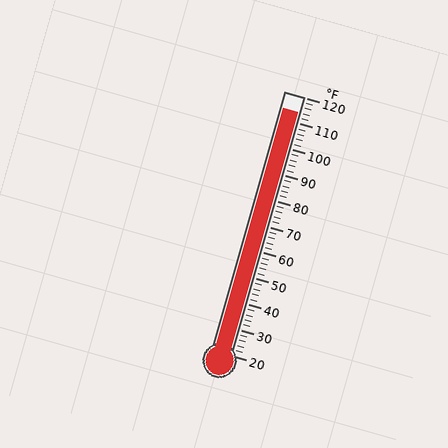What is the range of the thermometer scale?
The thermometer scale ranges from 20°F to 120°F.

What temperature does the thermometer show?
The thermometer shows approximately 114°F.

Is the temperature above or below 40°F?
The temperature is above 40°F.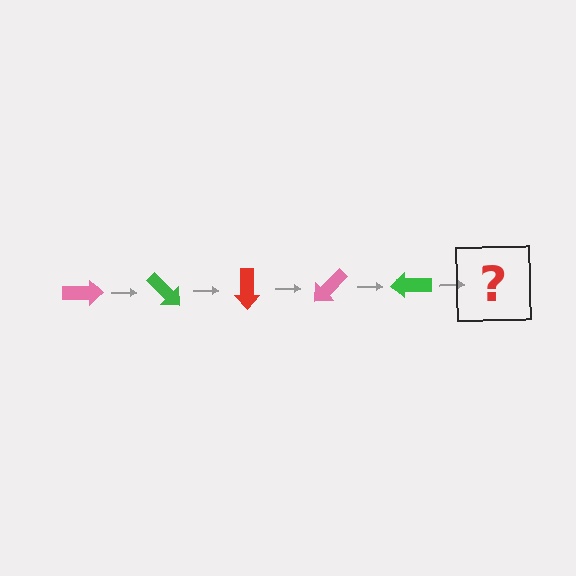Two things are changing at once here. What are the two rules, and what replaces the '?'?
The two rules are that it rotates 45 degrees each step and the color cycles through pink, green, and red. The '?' should be a red arrow, rotated 225 degrees from the start.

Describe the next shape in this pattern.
It should be a red arrow, rotated 225 degrees from the start.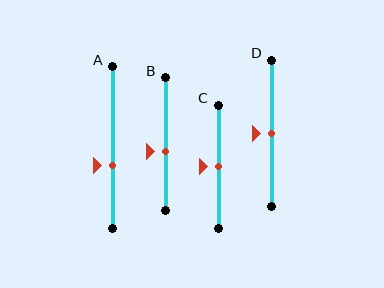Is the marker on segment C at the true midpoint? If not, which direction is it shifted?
Yes, the marker on segment C is at the true midpoint.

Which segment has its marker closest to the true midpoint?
Segment C has its marker closest to the true midpoint.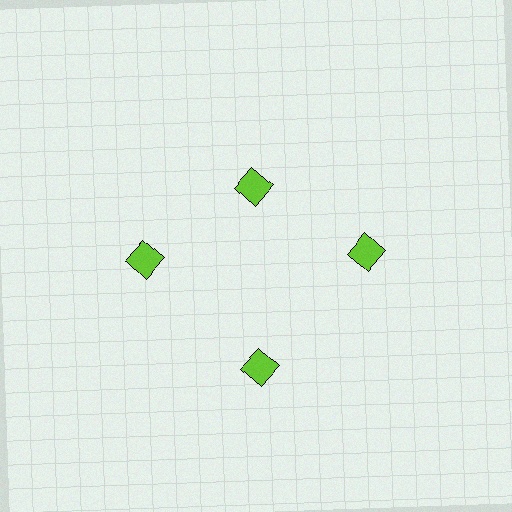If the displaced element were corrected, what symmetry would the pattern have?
It would have 4-fold rotational symmetry — the pattern would map onto itself every 90 degrees.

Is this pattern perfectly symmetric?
No. The 4 lime squares are arranged in a ring, but one element near the 12 o'clock position is pulled inward toward the center, breaking the 4-fold rotational symmetry.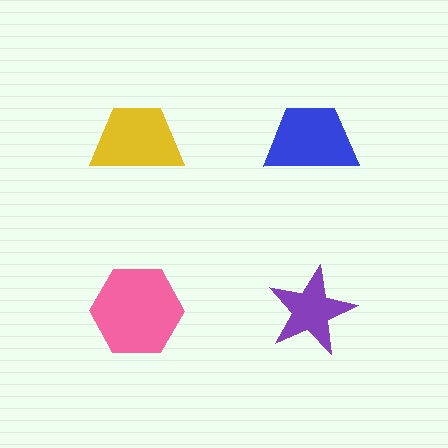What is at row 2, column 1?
A pink hexagon.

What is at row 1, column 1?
A yellow trapezoid.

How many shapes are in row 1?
2 shapes.